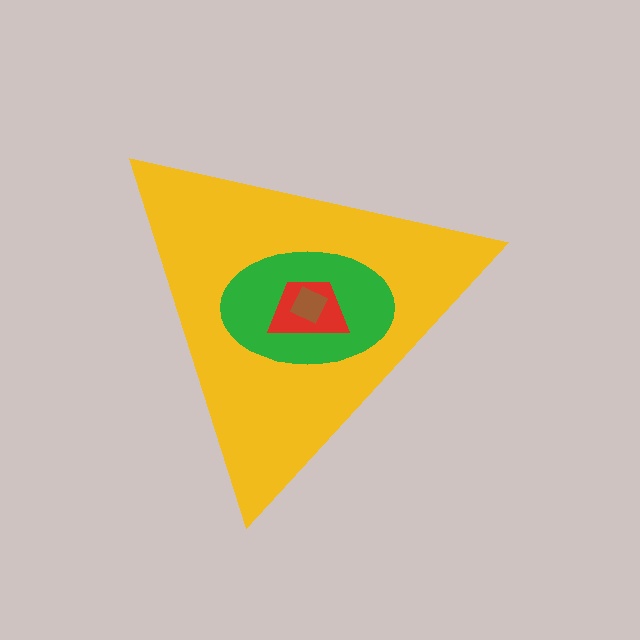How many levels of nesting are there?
4.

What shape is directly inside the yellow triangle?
The green ellipse.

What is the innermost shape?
The brown square.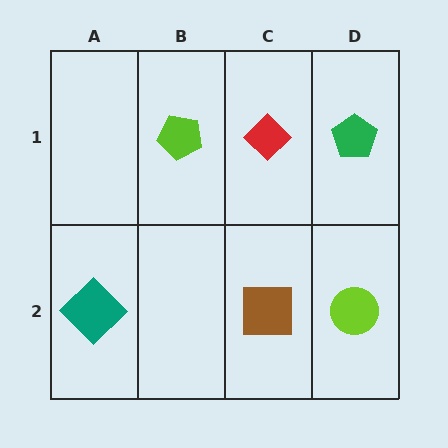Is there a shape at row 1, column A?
No, that cell is empty.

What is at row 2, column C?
A brown square.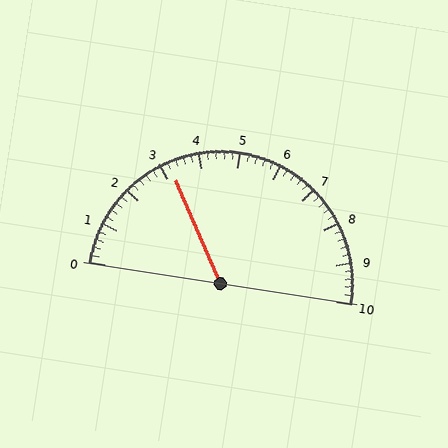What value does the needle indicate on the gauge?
The needle indicates approximately 3.2.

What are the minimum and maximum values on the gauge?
The gauge ranges from 0 to 10.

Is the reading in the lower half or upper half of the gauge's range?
The reading is in the lower half of the range (0 to 10).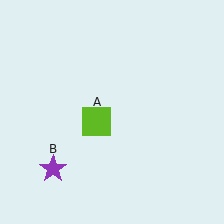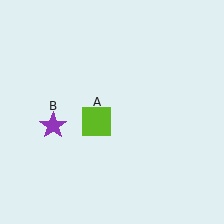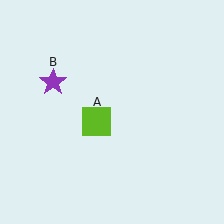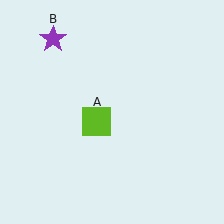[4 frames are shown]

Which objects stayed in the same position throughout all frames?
Lime square (object A) remained stationary.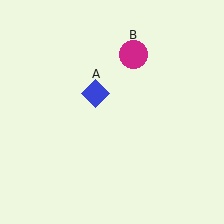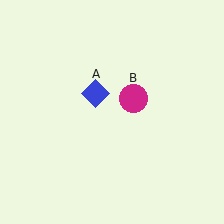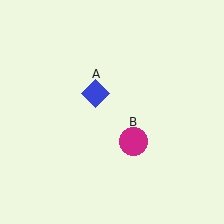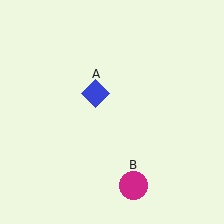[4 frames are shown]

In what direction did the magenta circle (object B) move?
The magenta circle (object B) moved down.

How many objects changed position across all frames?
1 object changed position: magenta circle (object B).